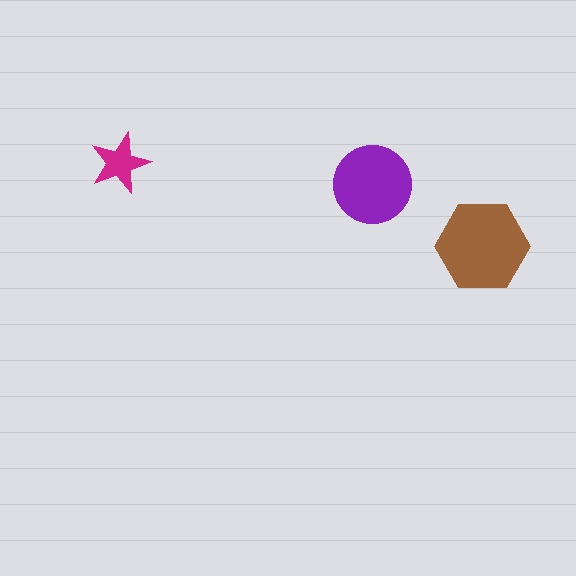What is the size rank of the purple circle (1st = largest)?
2nd.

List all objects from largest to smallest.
The brown hexagon, the purple circle, the magenta star.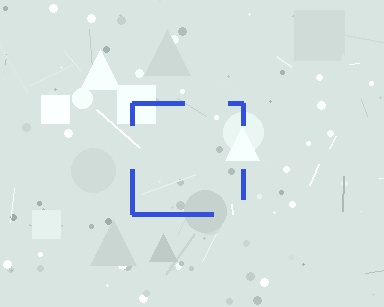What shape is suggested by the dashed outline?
The dashed outline suggests a square.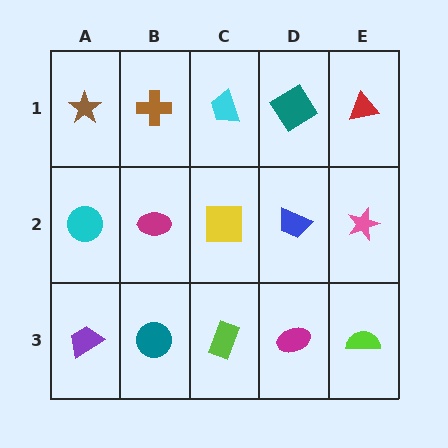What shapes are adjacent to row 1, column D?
A blue trapezoid (row 2, column D), a cyan trapezoid (row 1, column C), a red triangle (row 1, column E).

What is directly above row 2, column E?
A red triangle.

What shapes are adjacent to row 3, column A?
A cyan circle (row 2, column A), a teal circle (row 3, column B).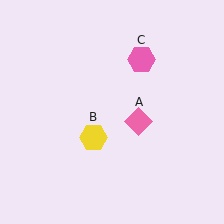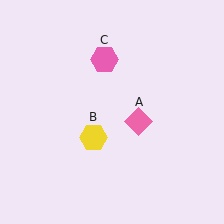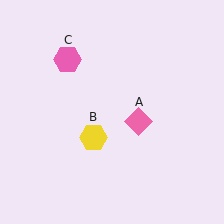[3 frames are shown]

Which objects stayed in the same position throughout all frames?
Pink diamond (object A) and yellow hexagon (object B) remained stationary.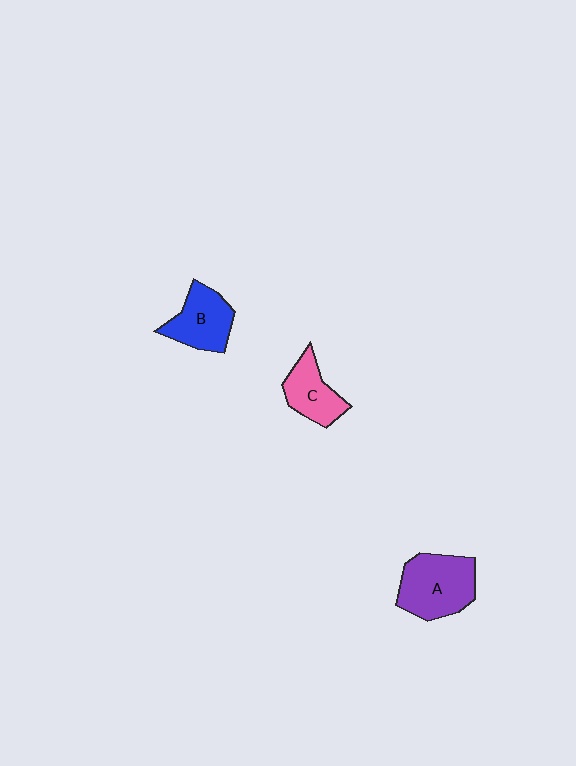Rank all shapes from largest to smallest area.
From largest to smallest: A (purple), B (blue), C (pink).